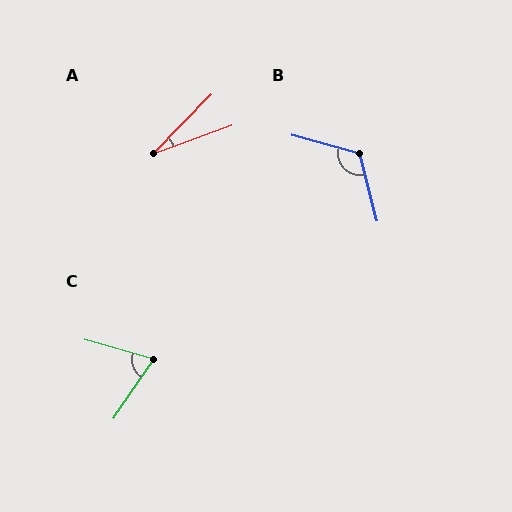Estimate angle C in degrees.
Approximately 71 degrees.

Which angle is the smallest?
A, at approximately 26 degrees.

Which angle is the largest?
B, at approximately 120 degrees.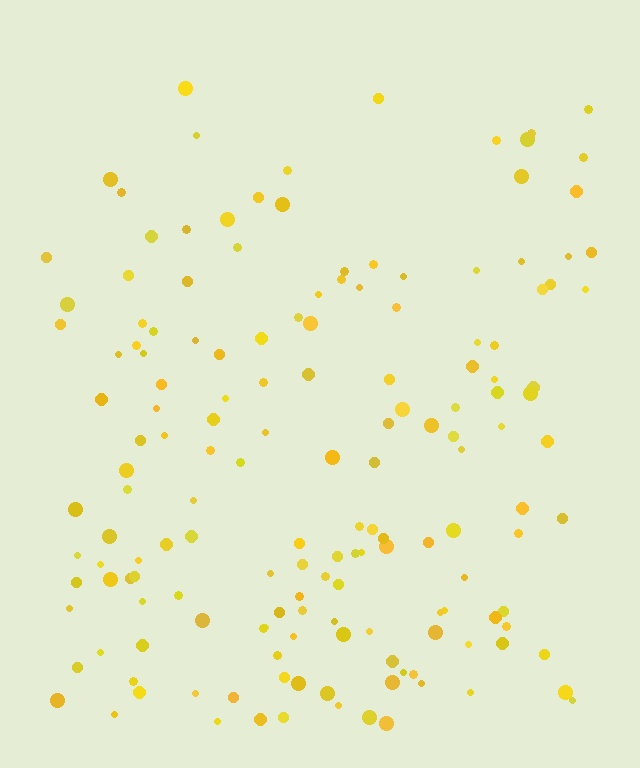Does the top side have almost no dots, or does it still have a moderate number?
Still a moderate number, just noticeably fewer than the bottom.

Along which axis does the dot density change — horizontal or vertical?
Vertical.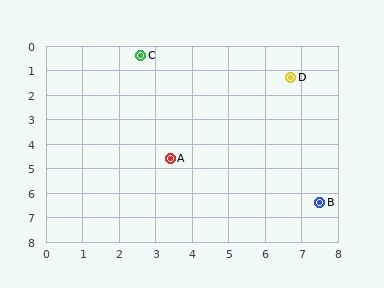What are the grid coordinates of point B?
Point B is at approximately (7.5, 6.4).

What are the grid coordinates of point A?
Point A is at approximately (3.4, 4.6).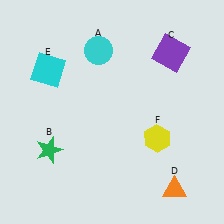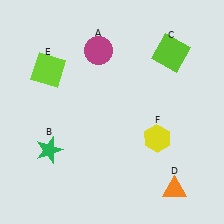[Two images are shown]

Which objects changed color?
A changed from cyan to magenta. C changed from purple to lime. E changed from cyan to lime.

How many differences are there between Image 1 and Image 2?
There are 3 differences between the two images.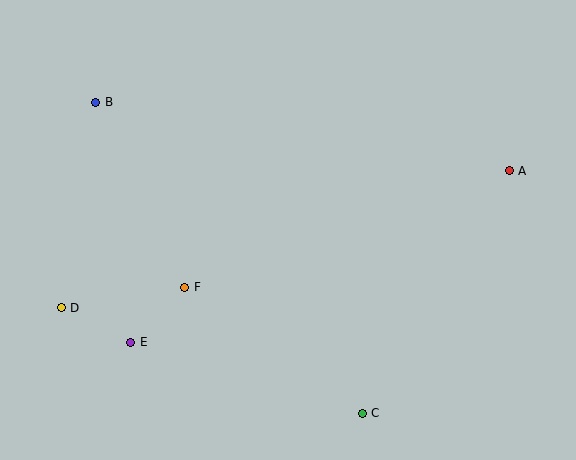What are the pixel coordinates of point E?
Point E is at (131, 342).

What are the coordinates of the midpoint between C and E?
The midpoint between C and E is at (246, 378).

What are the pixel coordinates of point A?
Point A is at (509, 171).